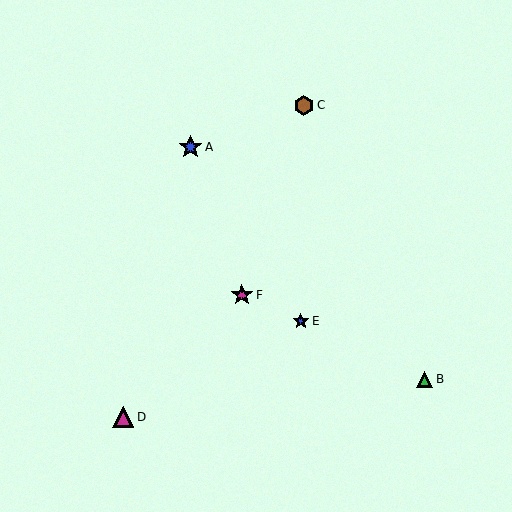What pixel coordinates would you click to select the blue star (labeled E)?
Click at (301, 321) to select the blue star E.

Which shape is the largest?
The blue star (labeled A) is the largest.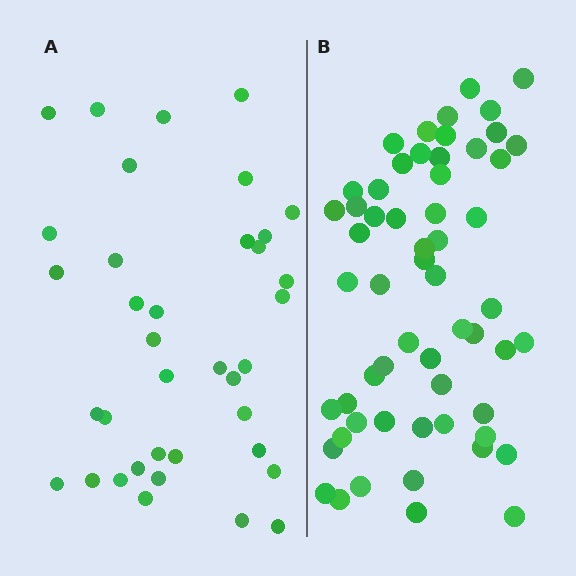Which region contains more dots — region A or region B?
Region B (the right region) has more dots.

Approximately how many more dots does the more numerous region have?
Region B has approximately 20 more dots than region A.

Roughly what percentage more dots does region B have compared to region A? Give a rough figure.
About 55% more.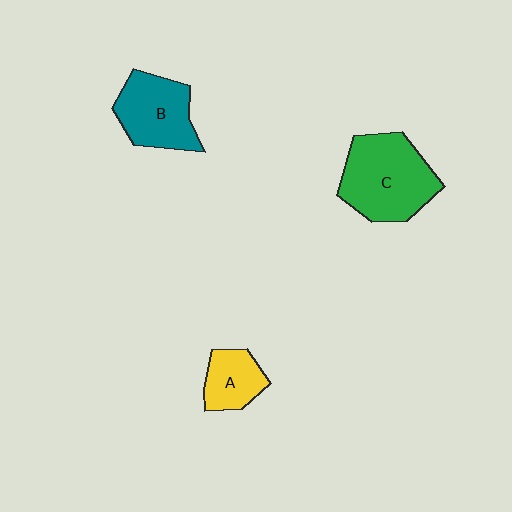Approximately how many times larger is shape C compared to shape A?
Approximately 2.2 times.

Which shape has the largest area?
Shape C (green).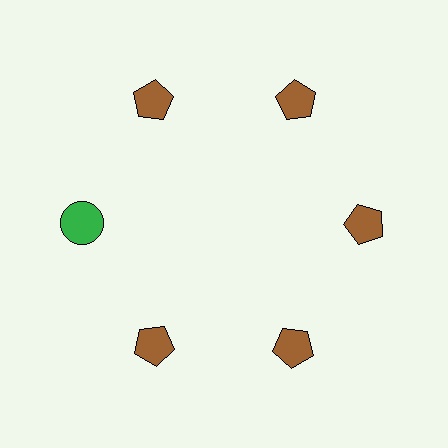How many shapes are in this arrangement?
There are 6 shapes arranged in a ring pattern.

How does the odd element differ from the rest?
It differs in both color (green instead of brown) and shape (circle instead of pentagon).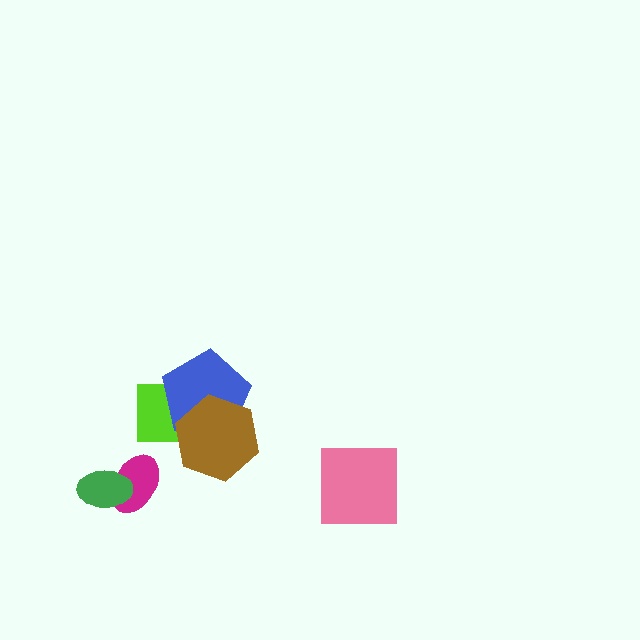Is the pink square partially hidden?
No, no other shape covers it.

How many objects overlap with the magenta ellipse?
1 object overlaps with the magenta ellipse.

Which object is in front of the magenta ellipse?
The green ellipse is in front of the magenta ellipse.